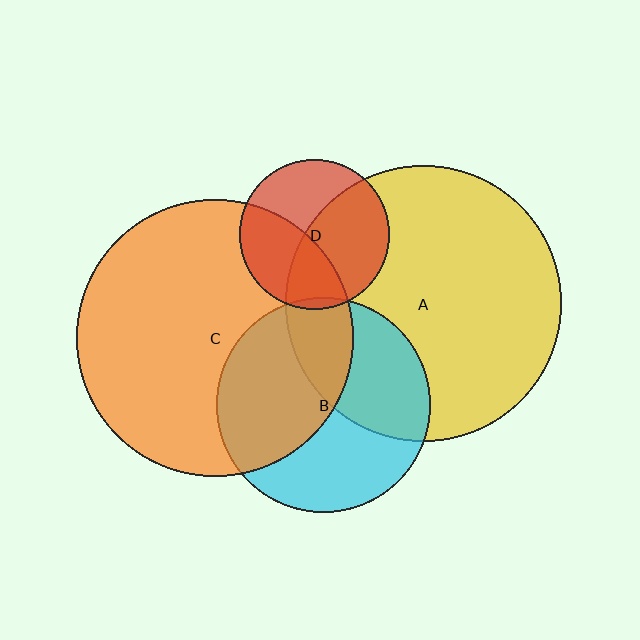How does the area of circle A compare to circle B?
Approximately 1.7 times.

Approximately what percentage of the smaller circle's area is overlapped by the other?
Approximately 15%.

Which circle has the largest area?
Circle C (orange).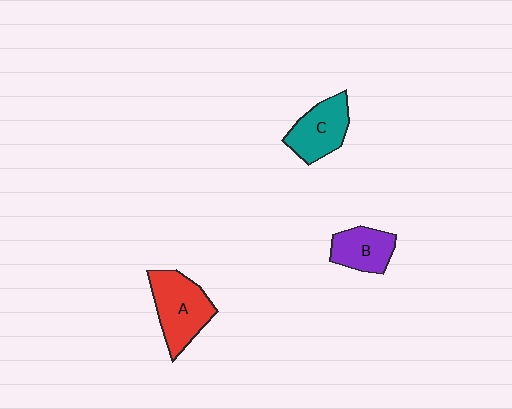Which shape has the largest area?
Shape A (red).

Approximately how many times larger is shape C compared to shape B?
Approximately 1.2 times.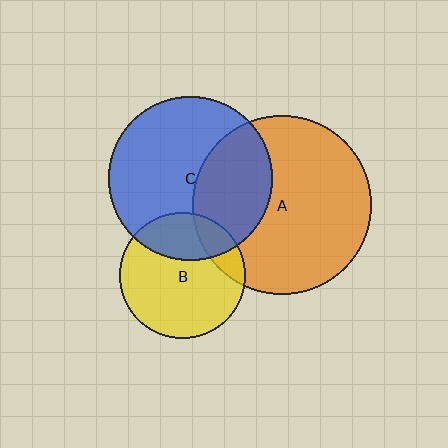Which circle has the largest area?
Circle A (orange).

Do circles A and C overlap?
Yes.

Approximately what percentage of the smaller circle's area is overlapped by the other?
Approximately 35%.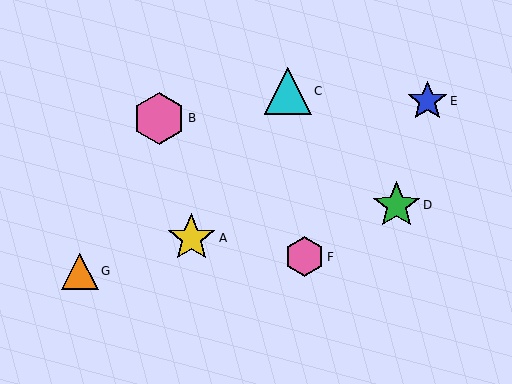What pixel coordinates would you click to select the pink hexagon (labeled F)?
Click at (304, 257) to select the pink hexagon F.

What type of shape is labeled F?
Shape F is a pink hexagon.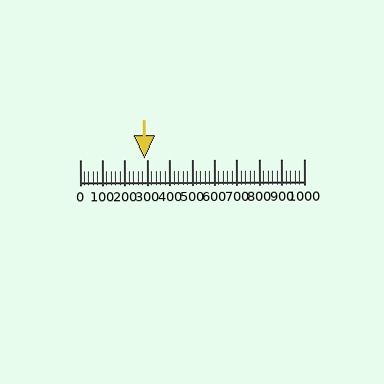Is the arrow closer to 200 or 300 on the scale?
The arrow is closer to 300.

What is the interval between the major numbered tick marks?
The major tick marks are spaced 100 units apart.